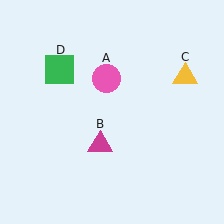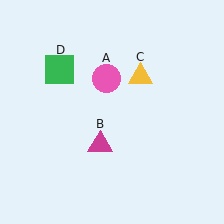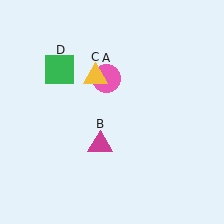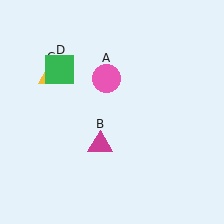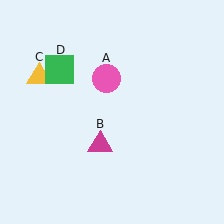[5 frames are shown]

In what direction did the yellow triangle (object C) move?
The yellow triangle (object C) moved left.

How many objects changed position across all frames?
1 object changed position: yellow triangle (object C).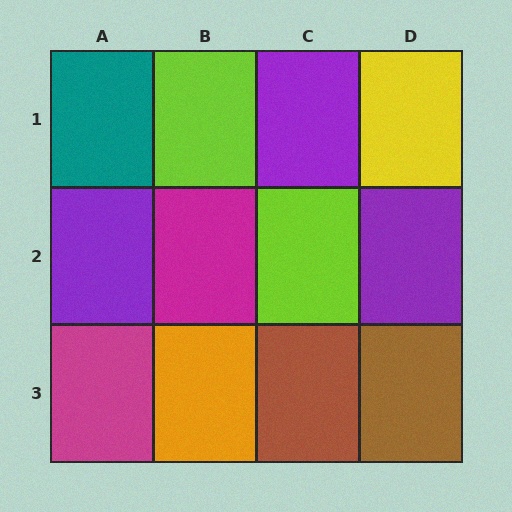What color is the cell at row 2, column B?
Magenta.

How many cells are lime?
2 cells are lime.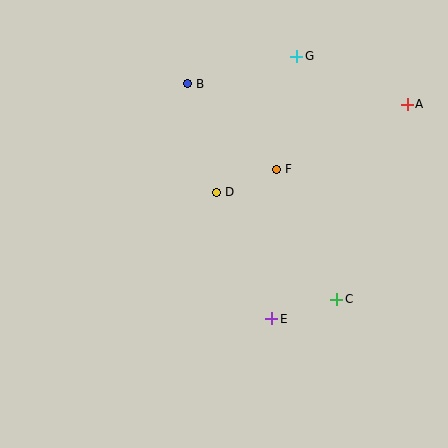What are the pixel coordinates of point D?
Point D is at (217, 192).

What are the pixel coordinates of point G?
Point G is at (297, 56).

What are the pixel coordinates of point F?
Point F is at (277, 169).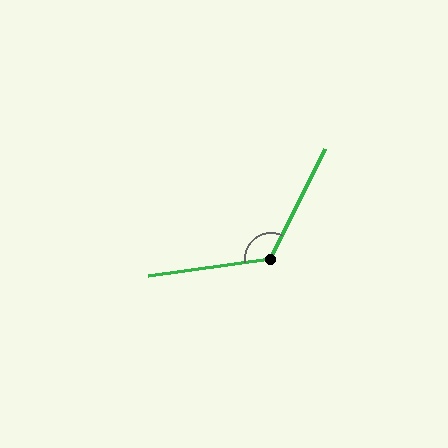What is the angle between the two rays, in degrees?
Approximately 124 degrees.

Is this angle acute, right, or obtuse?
It is obtuse.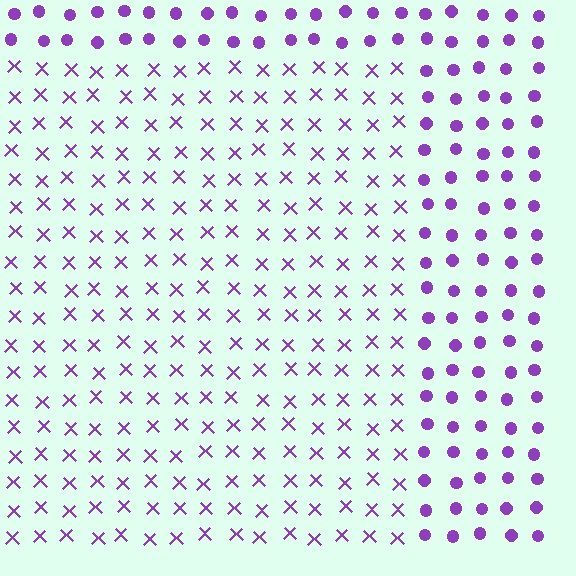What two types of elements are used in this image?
The image uses X marks inside the rectangle region and circles outside it.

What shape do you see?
I see a rectangle.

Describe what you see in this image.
The image is filled with small purple elements arranged in a uniform grid. A rectangle-shaped region contains X marks, while the surrounding area contains circles. The boundary is defined purely by the change in element shape.